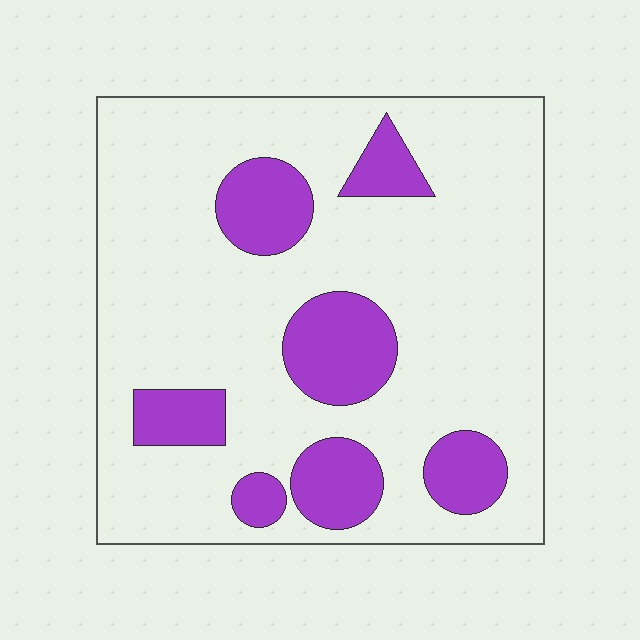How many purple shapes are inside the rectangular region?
7.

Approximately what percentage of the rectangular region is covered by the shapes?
Approximately 20%.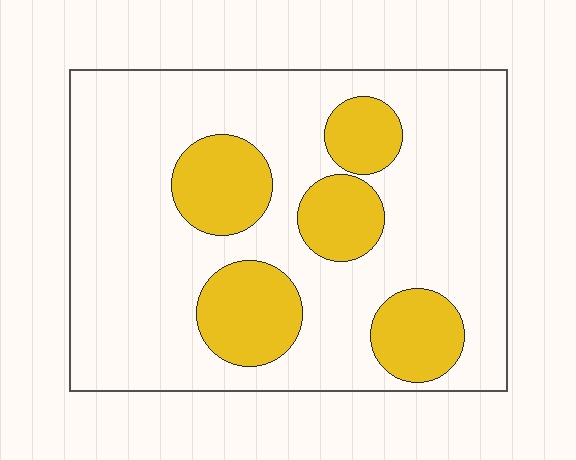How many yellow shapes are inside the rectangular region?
5.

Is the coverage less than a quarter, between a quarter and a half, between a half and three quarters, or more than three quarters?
Less than a quarter.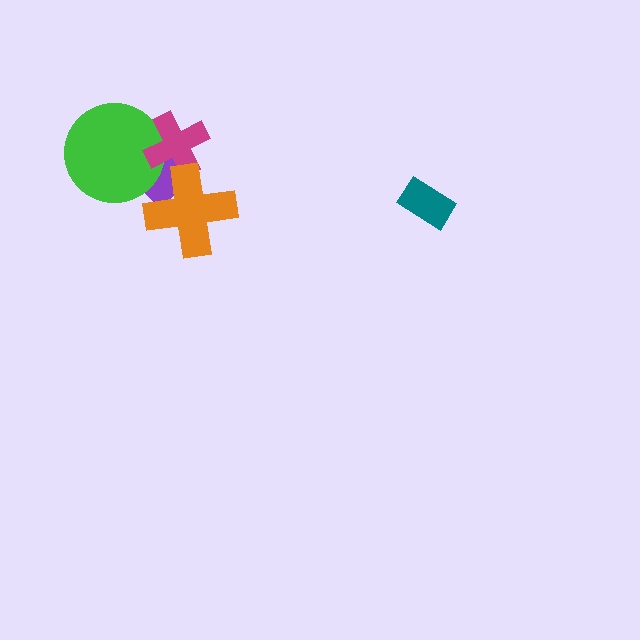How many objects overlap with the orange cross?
2 objects overlap with the orange cross.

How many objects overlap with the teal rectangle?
0 objects overlap with the teal rectangle.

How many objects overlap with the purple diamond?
3 objects overlap with the purple diamond.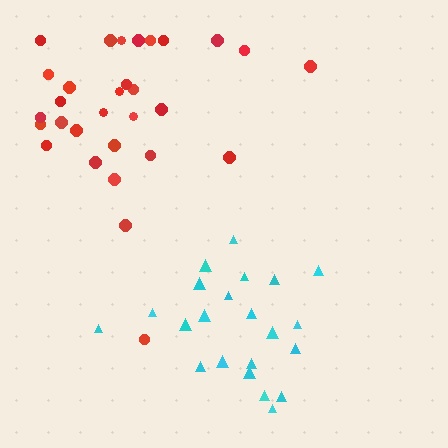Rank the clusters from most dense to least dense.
red, cyan.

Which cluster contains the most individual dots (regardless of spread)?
Red (31).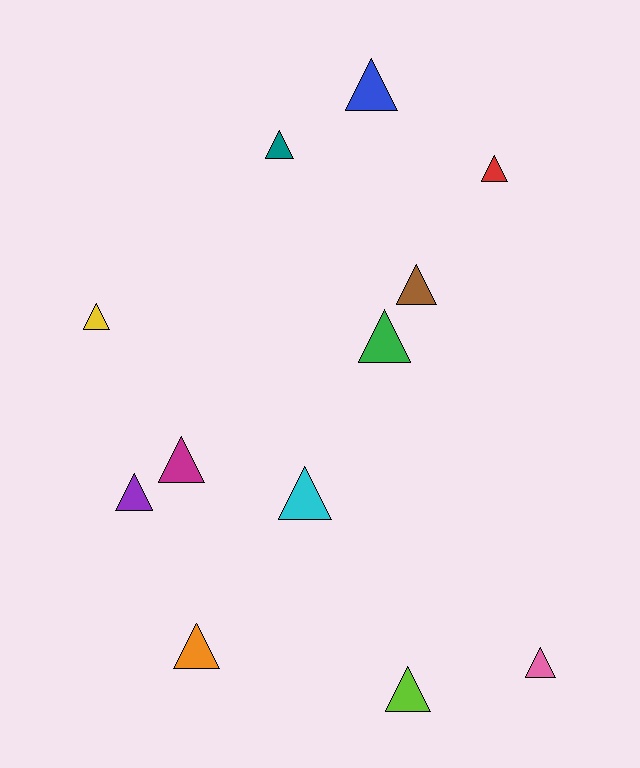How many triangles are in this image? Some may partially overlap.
There are 12 triangles.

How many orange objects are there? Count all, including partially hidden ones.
There is 1 orange object.